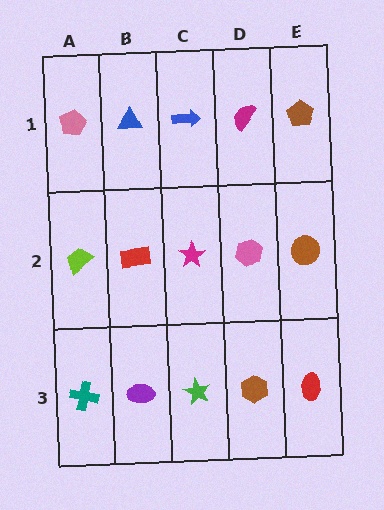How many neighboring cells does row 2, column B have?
4.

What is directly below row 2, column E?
A red ellipse.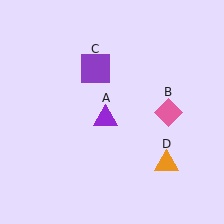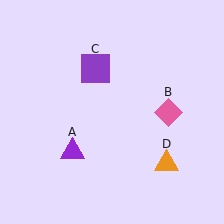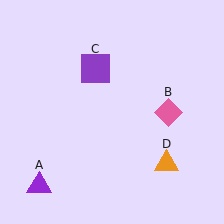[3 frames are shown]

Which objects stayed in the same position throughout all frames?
Pink diamond (object B) and purple square (object C) and orange triangle (object D) remained stationary.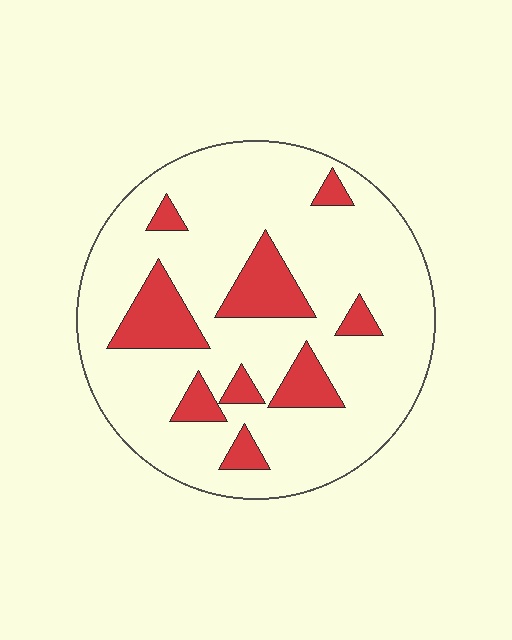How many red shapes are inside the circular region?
9.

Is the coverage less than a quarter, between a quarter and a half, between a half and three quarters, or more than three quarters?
Less than a quarter.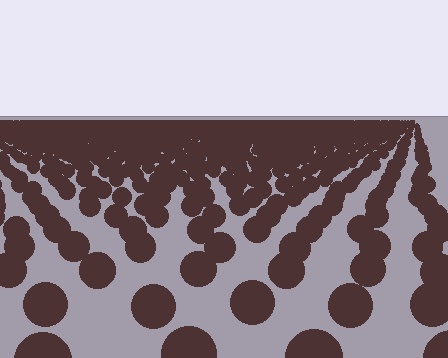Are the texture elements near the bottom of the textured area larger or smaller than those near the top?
Larger. Near the bottom, elements are closer to the viewer and appear at a bigger on-screen size.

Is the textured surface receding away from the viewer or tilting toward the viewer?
The surface is receding away from the viewer. Texture elements get smaller and denser toward the top.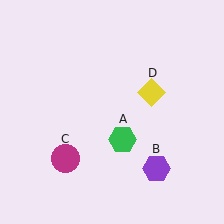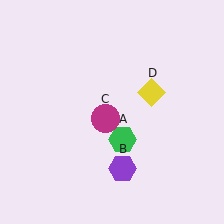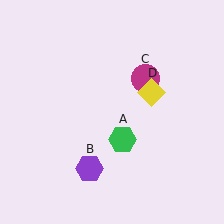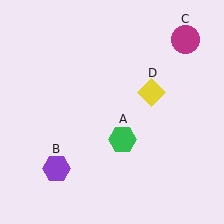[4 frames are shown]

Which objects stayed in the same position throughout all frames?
Green hexagon (object A) and yellow diamond (object D) remained stationary.